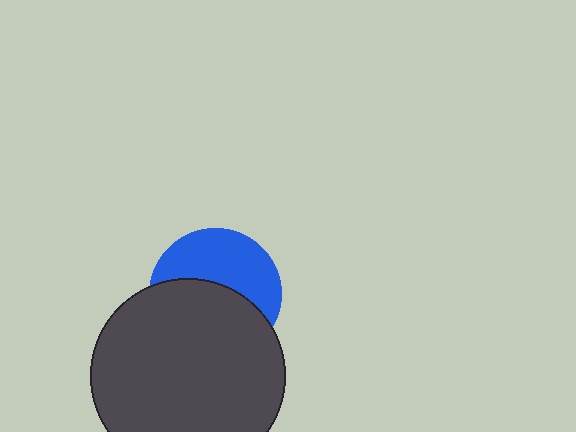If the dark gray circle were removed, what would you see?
You would see the complete blue circle.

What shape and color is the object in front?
The object in front is a dark gray circle.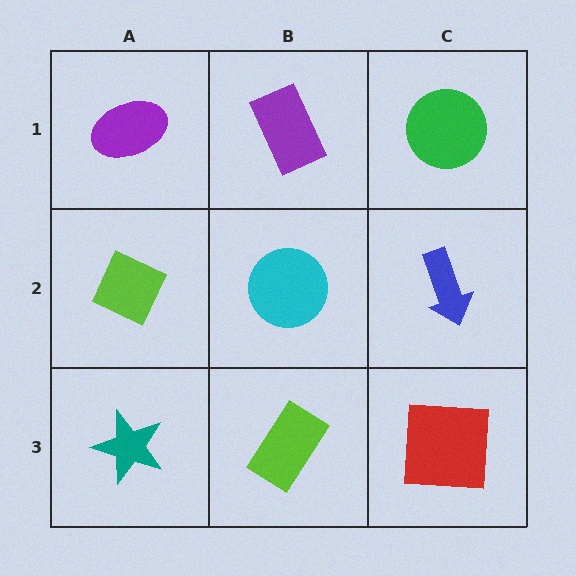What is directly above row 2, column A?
A purple ellipse.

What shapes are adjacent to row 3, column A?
A lime diamond (row 2, column A), a lime rectangle (row 3, column B).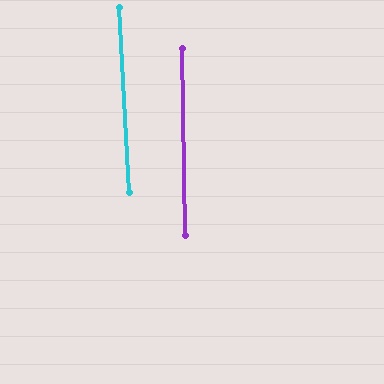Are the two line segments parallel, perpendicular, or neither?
Parallel — their directions differ by only 2.0°.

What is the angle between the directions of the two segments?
Approximately 2 degrees.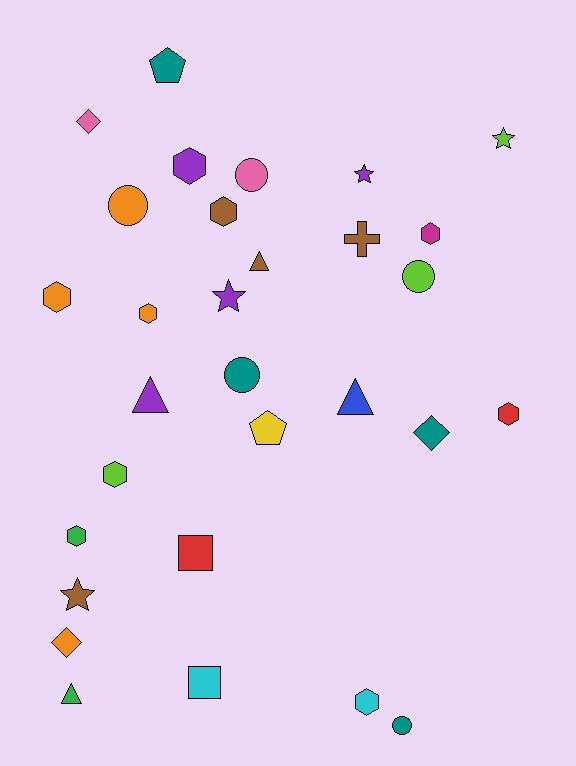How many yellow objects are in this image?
There is 1 yellow object.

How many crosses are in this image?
There is 1 cross.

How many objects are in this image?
There are 30 objects.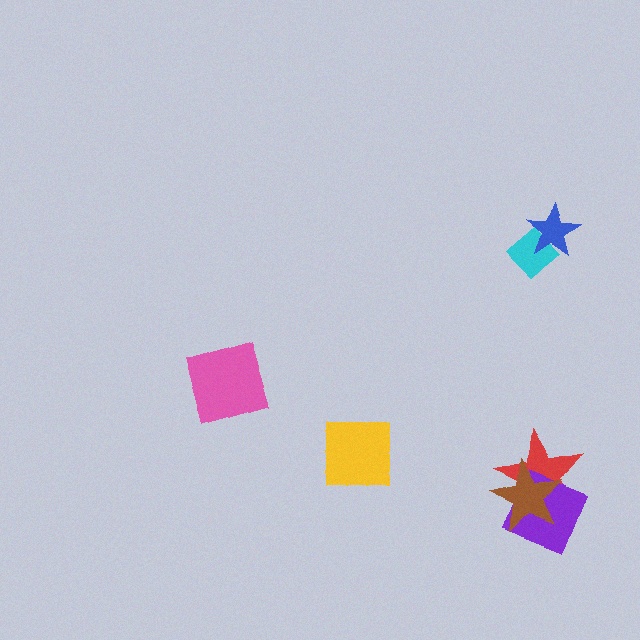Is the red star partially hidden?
Yes, it is partially covered by another shape.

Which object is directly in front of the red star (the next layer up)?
The purple diamond is directly in front of the red star.